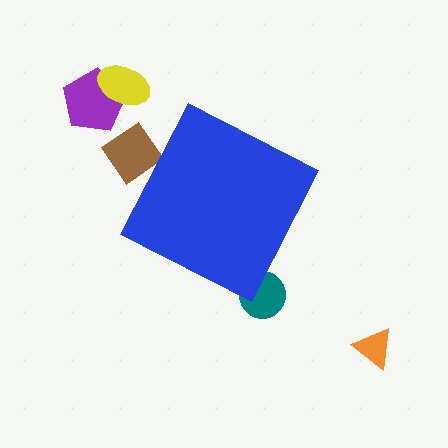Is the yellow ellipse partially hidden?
No, the yellow ellipse is fully visible.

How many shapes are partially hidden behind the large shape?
2 shapes are partially hidden.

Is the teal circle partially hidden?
Yes, the teal circle is partially hidden behind the blue diamond.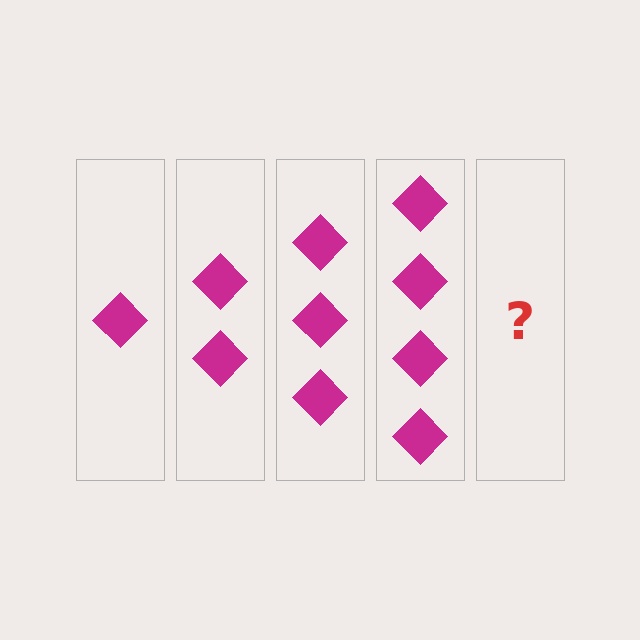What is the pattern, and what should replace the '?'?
The pattern is that each step adds one more diamond. The '?' should be 5 diamonds.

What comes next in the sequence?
The next element should be 5 diamonds.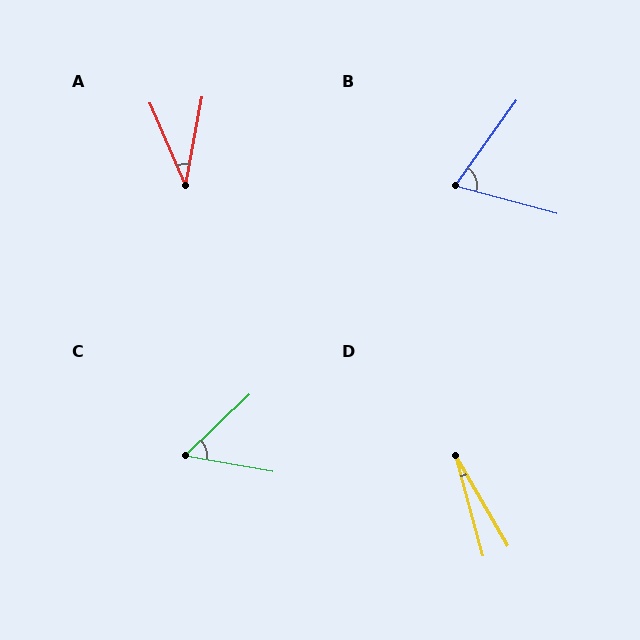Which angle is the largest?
B, at approximately 69 degrees.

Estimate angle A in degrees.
Approximately 34 degrees.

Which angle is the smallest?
D, at approximately 15 degrees.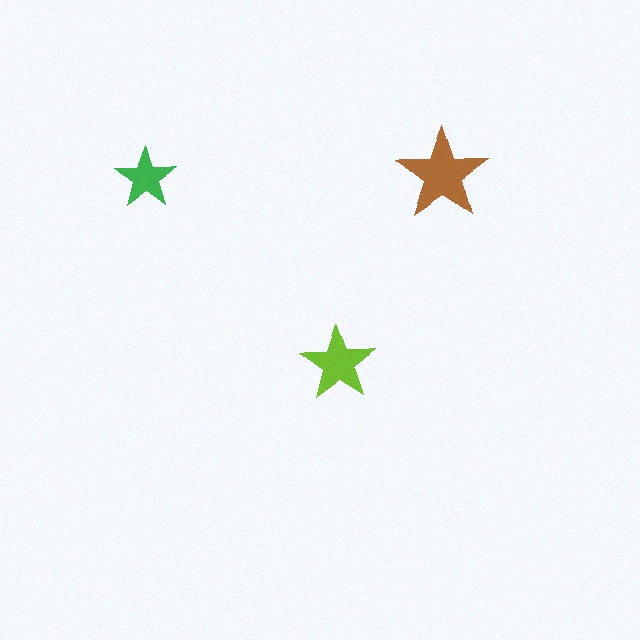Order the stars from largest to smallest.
the brown one, the lime one, the green one.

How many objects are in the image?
There are 3 objects in the image.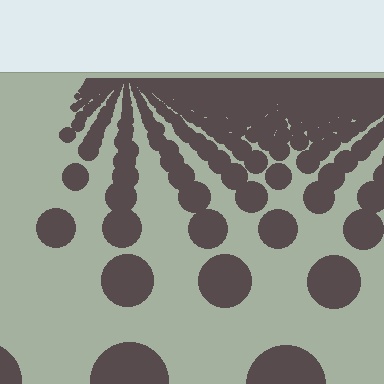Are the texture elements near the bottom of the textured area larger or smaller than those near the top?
Larger. Near the bottom, elements are closer to the viewer and appear at a bigger on-screen size.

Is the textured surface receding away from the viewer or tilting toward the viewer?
The surface is receding away from the viewer. Texture elements get smaller and denser toward the top.